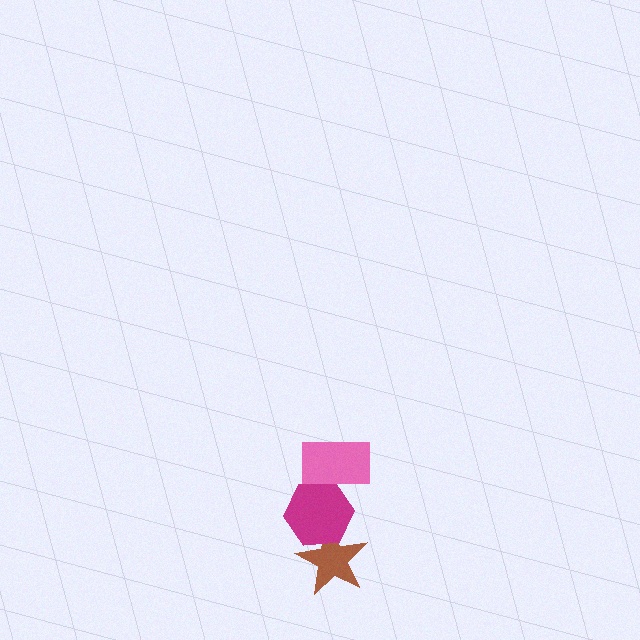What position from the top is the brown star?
The brown star is 3rd from the top.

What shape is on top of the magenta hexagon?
The pink rectangle is on top of the magenta hexagon.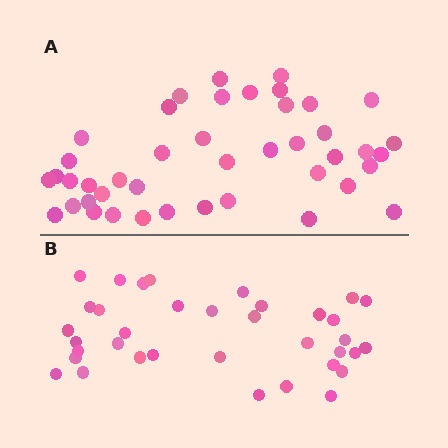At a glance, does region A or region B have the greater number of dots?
Region A (the top region) has more dots.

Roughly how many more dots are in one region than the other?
Region A has roughly 8 or so more dots than region B.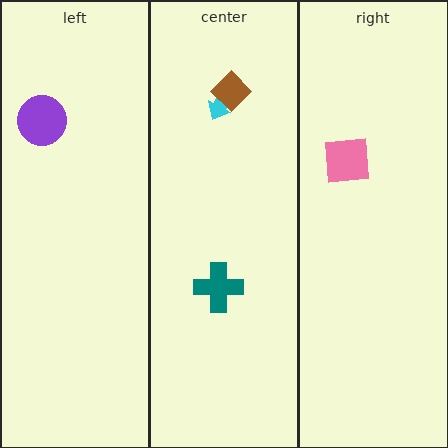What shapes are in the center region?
The teal cross, the cyan arrow, the brown diamond.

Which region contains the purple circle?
The left region.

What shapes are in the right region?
The pink square.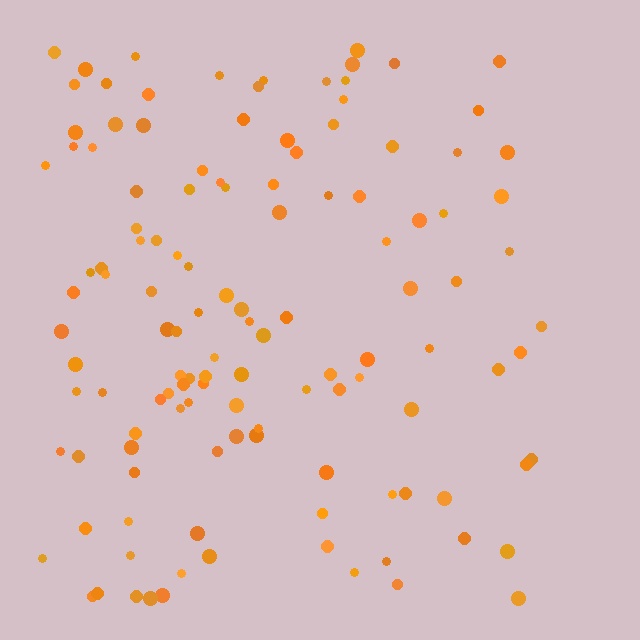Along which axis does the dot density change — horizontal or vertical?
Horizontal.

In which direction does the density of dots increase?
From right to left, with the left side densest.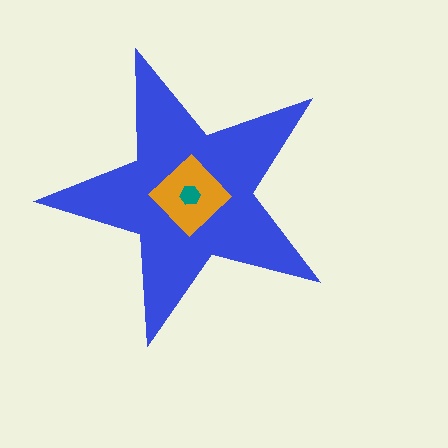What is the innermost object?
The teal hexagon.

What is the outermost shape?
The blue star.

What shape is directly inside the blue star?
The orange diamond.